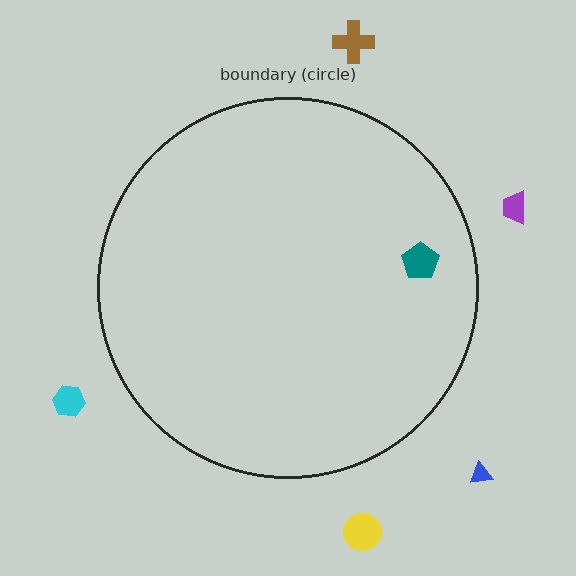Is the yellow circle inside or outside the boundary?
Outside.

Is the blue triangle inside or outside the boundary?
Outside.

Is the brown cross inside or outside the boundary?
Outside.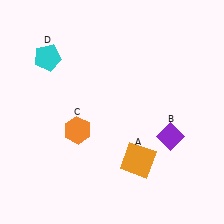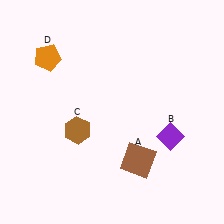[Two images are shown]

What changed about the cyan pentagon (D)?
In Image 1, D is cyan. In Image 2, it changed to orange.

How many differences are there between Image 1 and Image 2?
There are 3 differences between the two images.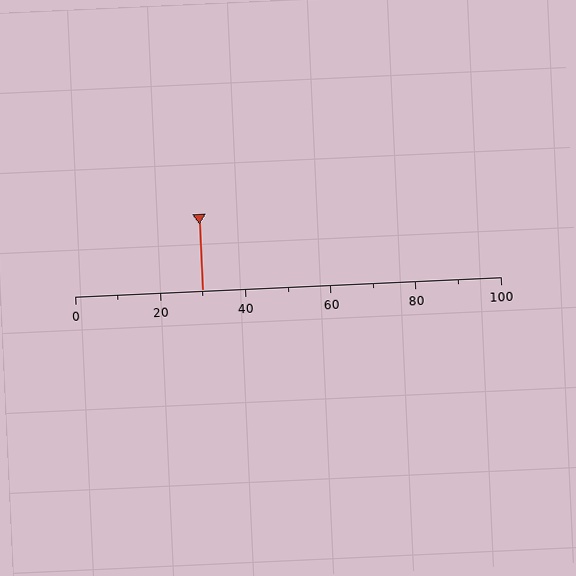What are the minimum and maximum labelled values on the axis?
The axis runs from 0 to 100.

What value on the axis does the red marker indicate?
The marker indicates approximately 30.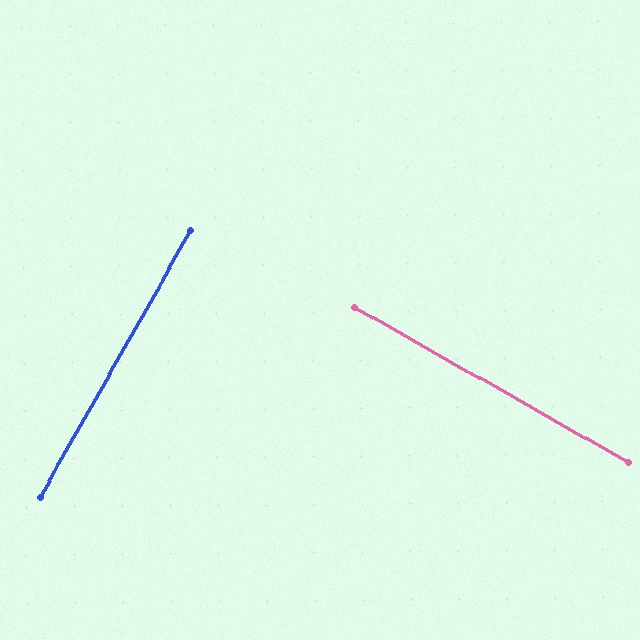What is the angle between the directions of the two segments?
Approximately 90 degrees.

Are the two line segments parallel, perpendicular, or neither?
Perpendicular — they meet at approximately 90°.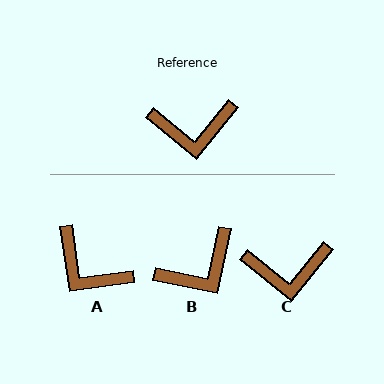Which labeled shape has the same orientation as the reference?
C.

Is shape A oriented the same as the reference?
No, it is off by about 43 degrees.